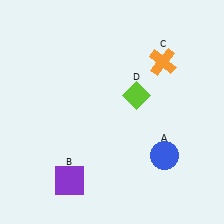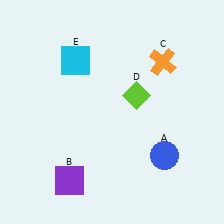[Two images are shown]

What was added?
A cyan square (E) was added in Image 2.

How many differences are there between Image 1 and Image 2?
There is 1 difference between the two images.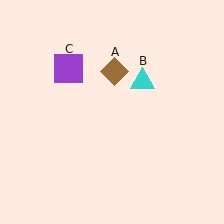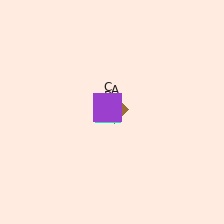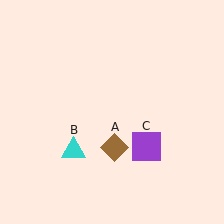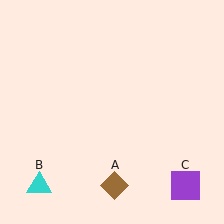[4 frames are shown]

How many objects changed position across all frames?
3 objects changed position: brown diamond (object A), cyan triangle (object B), purple square (object C).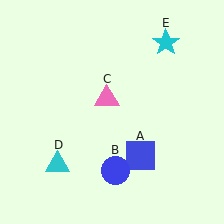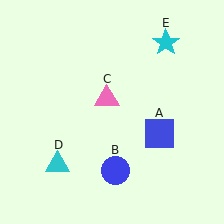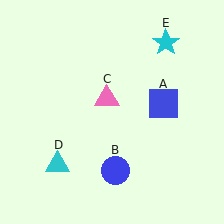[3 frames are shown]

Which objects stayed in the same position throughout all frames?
Blue circle (object B) and pink triangle (object C) and cyan triangle (object D) and cyan star (object E) remained stationary.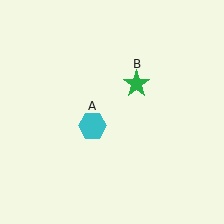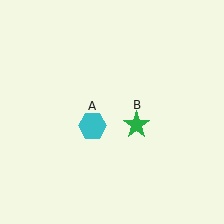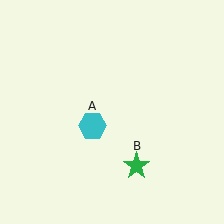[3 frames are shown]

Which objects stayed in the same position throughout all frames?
Cyan hexagon (object A) remained stationary.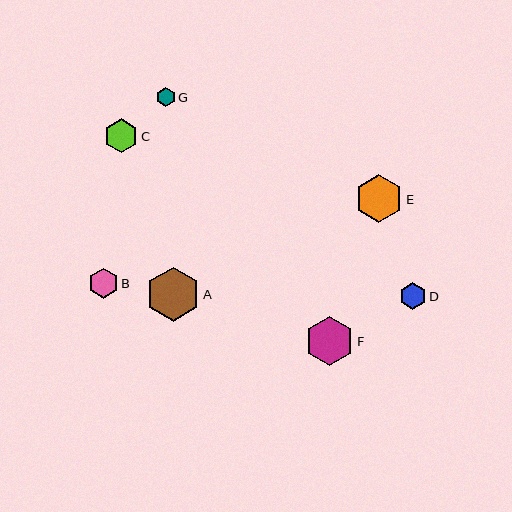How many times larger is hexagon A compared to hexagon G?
Hexagon A is approximately 2.9 times the size of hexagon G.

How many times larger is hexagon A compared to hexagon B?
Hexagon A is approximately 1.8 times the size of hexagon B.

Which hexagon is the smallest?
Hexagon G is the smallest with a size of approximately 19 pixels.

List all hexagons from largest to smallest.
From largest to smallest: A, F, E, C, B, D, G.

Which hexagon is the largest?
Hexagon A is the largest with a size of approximately 54 pixels.